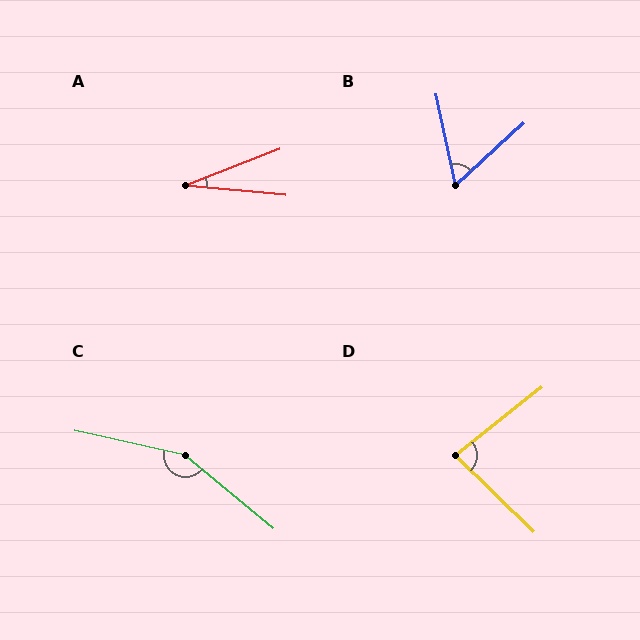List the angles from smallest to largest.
A (26°), B (59°), D (83°), C (153°).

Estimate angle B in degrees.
Approximately 59 degrees.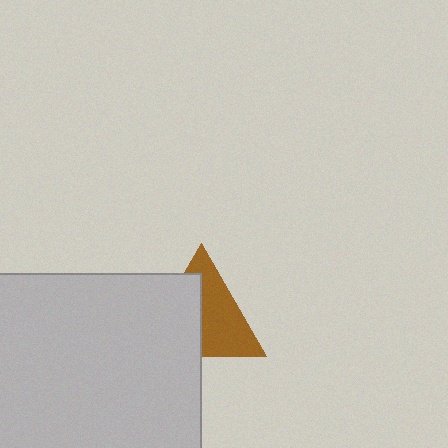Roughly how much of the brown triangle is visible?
About half of it is visible (roughly 53%).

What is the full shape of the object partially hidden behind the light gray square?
The partially hidden object is a brown triangle.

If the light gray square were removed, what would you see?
You would see the complete brown triangle.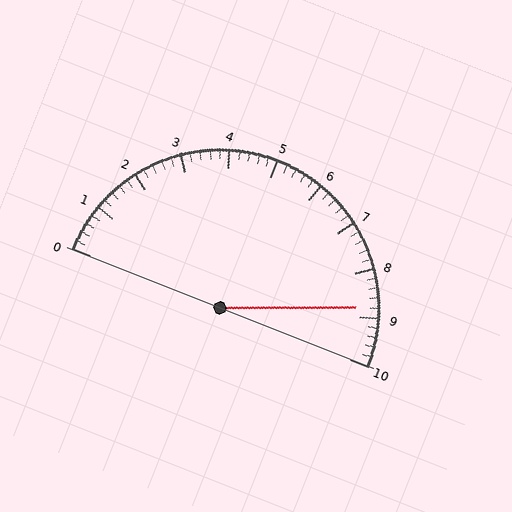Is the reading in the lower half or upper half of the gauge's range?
The reading is in the upper half of the range (0 to 10).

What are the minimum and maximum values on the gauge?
The gauge ranges from 0 to 10.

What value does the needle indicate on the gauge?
The needle indicates approximately 8.8.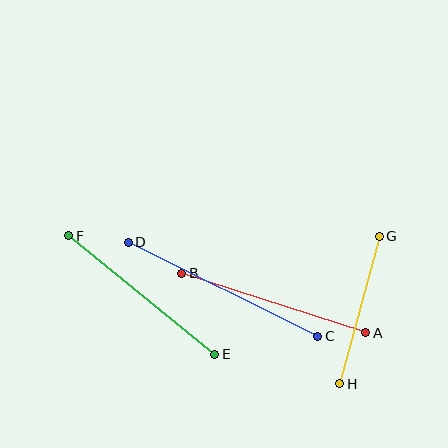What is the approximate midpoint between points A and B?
The midpoint is at approximately (274, 303) pixels.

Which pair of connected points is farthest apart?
Points C and D are farthest apart.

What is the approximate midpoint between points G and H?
The midpoint is at approximately (359, 310) pixels.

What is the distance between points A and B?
The distance is approximately 193 pixels.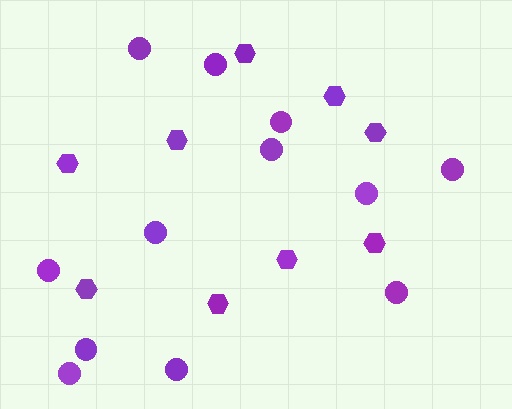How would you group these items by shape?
There are 2 groups: one group of hexagons (9) and one group of circles (12).